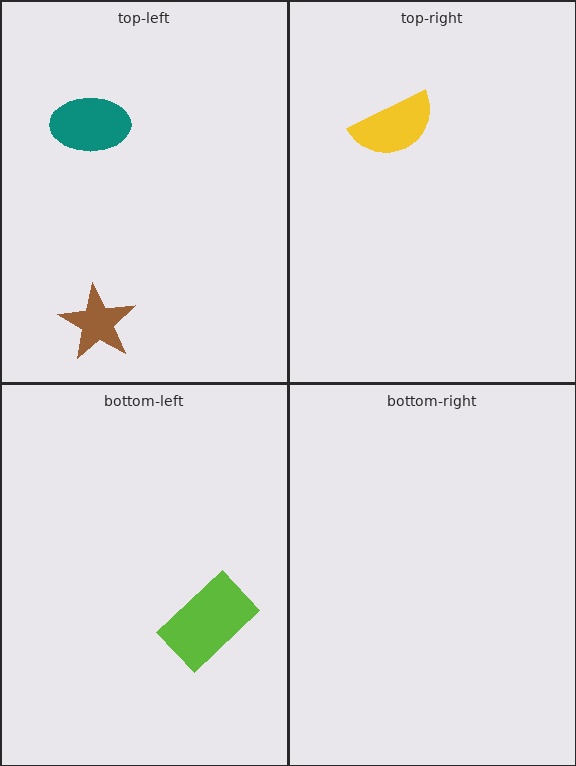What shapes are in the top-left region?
The brown star, the teal ellipse.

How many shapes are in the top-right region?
1.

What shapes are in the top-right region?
The yellow semicircle.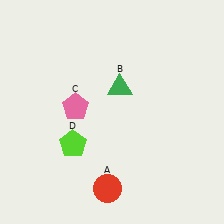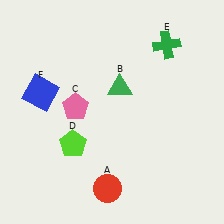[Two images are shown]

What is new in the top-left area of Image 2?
A blue square (F) was added in the top-left area of Image 2.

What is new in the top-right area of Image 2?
A green cross (E) was added in the top-right area of Image 2.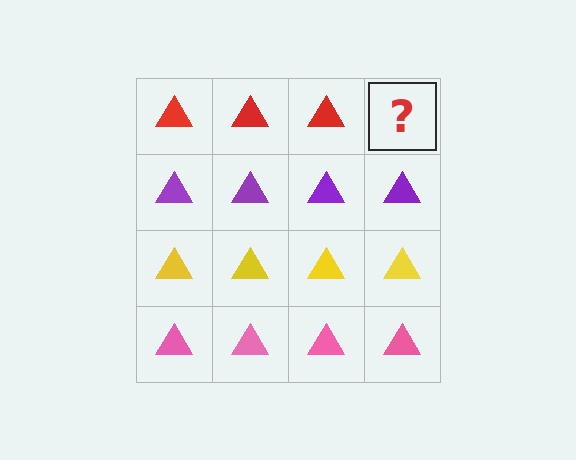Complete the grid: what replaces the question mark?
The question mark should be replaced with a red triangle.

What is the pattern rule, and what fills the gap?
The rule is that each row has a consistent color. The gap should be filled with a red triangle.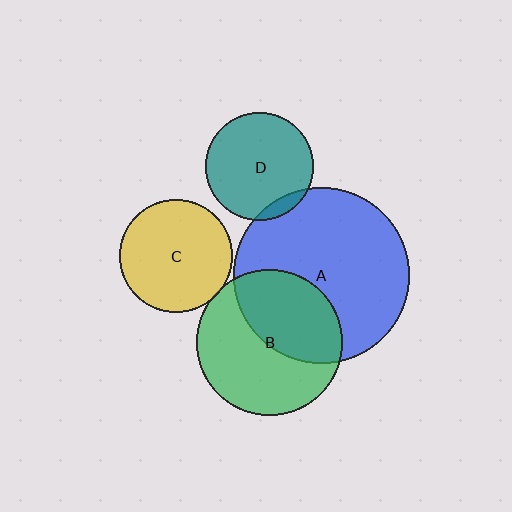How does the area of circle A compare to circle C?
Approximately 2.4 times.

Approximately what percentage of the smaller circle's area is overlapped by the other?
Approximately 45%.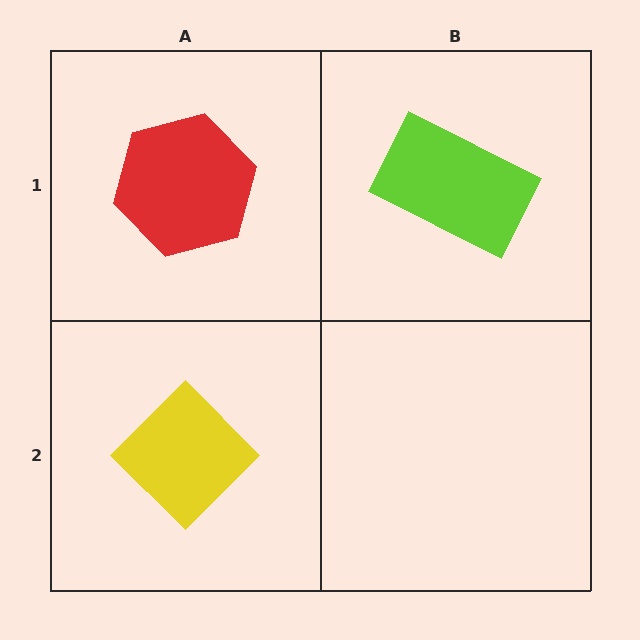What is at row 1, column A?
A red hexagon.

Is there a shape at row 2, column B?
No, that cell is empty.